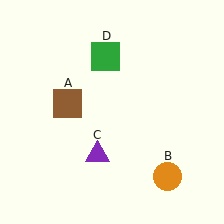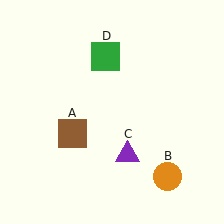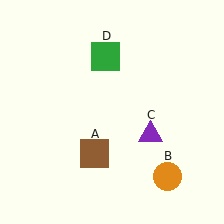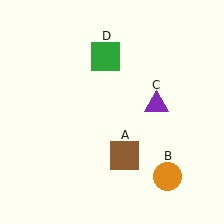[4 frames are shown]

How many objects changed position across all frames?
2 objects changed position: brown square (object A), purple triangle (object C).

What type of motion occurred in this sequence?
The brown square (object A), purple triangle (object C) rotated counterclockwise around the center of the scene.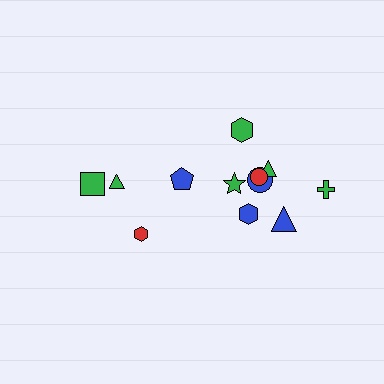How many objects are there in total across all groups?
There are 12 objects.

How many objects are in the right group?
There are 8 objects.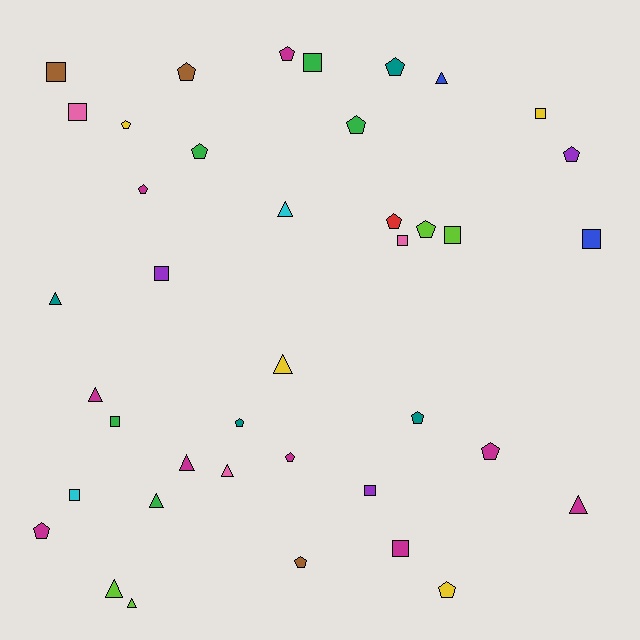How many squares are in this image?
There are 12 squares.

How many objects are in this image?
There are 40 objects.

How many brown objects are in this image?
There are 3 brown objects.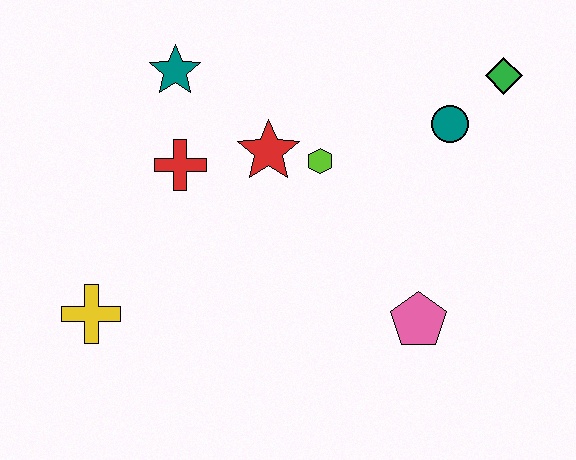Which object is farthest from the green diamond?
The yellow cross is farthest from the green diamond.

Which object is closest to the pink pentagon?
The lime hexagon is closest to the pink pentagon.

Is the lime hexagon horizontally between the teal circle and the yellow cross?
Yes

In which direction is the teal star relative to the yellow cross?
The teal star is above the yellow cross.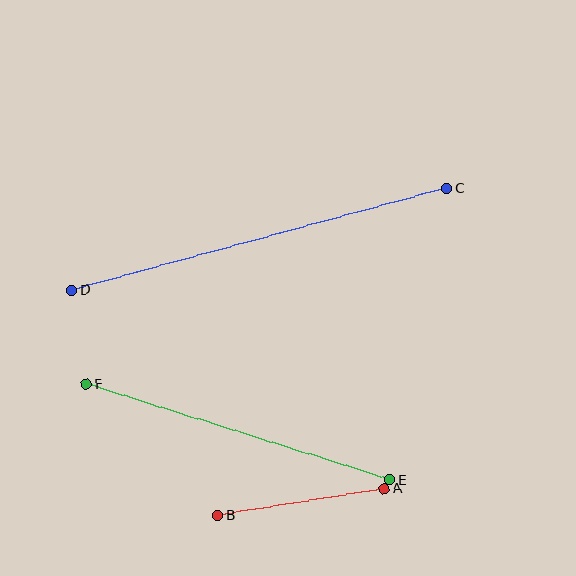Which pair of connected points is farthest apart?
Points C and D are farthest apart.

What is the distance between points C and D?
The distance is approximately 389 pixels.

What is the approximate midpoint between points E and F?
The midpoint is at approximately (238, 432) pixels.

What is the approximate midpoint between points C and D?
The midpoint is at approximately (259, 239) pixels.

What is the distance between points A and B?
The distance is approximately 168 pixels.